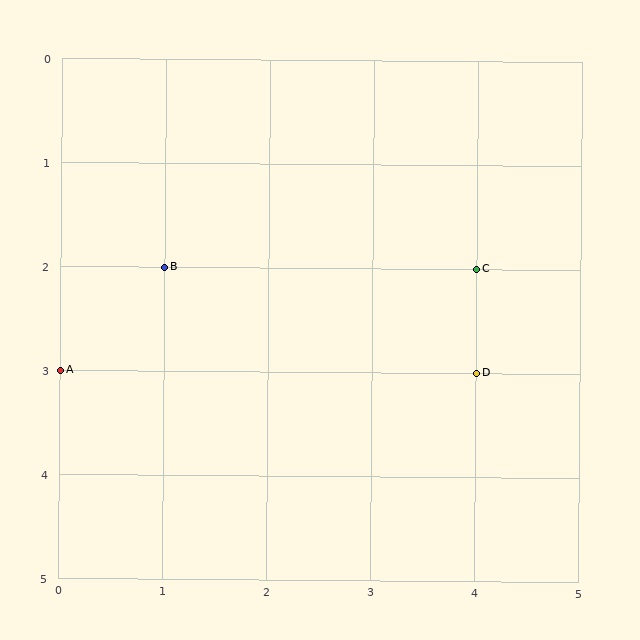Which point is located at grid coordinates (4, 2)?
Point C is at (4, 2).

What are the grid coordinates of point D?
Point D is at grid coordinates (4, 3).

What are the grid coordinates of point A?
Point A is at grid coordinates (0, 3).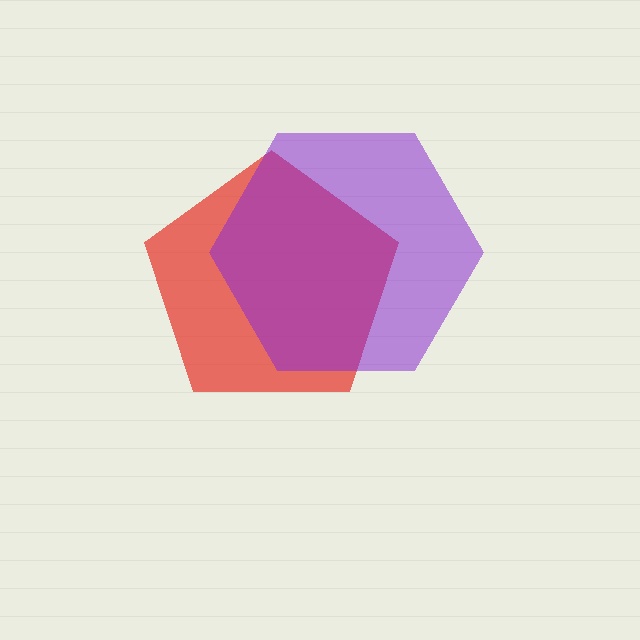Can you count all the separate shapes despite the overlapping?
Yes, there are 2 separate shapes.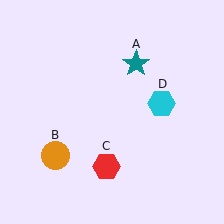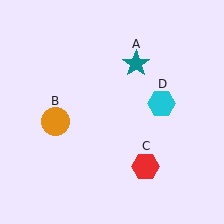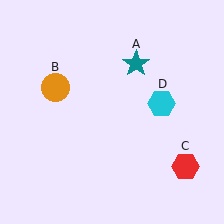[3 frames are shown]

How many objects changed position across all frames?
2 objects changed position: orange circle (object B), red hexagon (object C).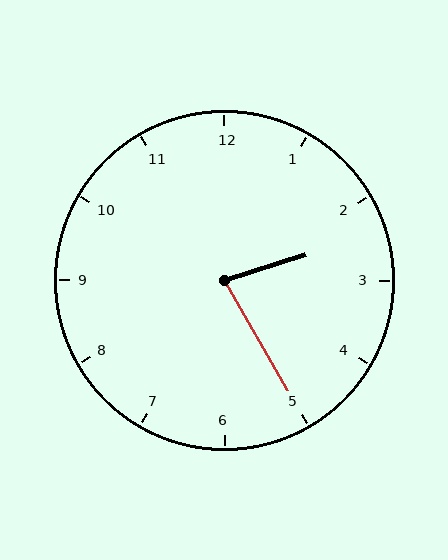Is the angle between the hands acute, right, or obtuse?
It is acute.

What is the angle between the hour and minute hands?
Approximately 78 degrees.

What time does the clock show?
2:25.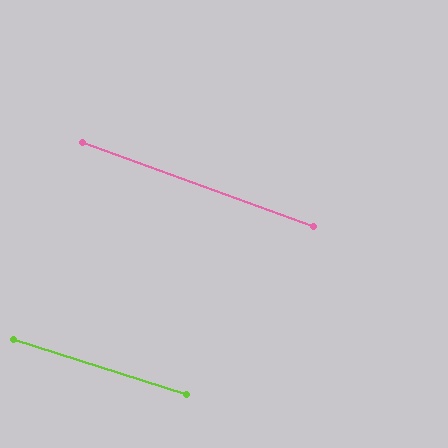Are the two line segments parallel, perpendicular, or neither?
Parallel — their directions differ by only 2.0°.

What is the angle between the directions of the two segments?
Approximately 2 degrees.